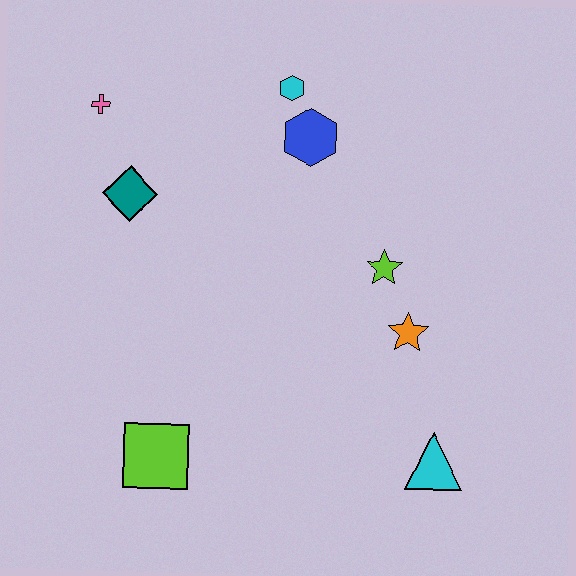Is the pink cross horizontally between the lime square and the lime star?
No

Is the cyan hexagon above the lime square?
Yes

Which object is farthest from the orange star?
The pink cross is farthest from the orange star.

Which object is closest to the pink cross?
The teal diamond is closest to the pink cross.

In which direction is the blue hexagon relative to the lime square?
The blue hexagon is above the lime square.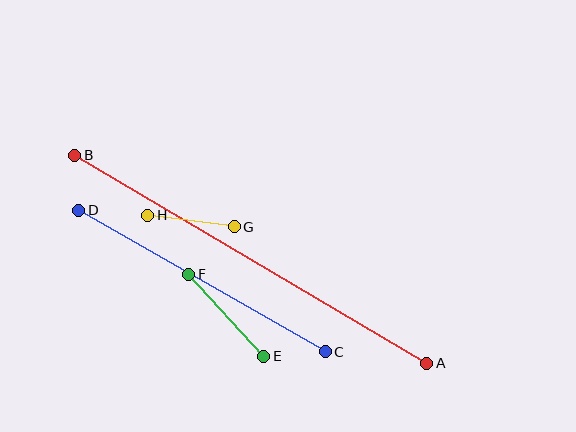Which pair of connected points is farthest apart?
Points A and B are farthest apart.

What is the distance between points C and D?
The distance is approximately 284 pixels.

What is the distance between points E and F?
The distance is approximately 111 pixels.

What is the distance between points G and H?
The distance is approximately 87 pixels.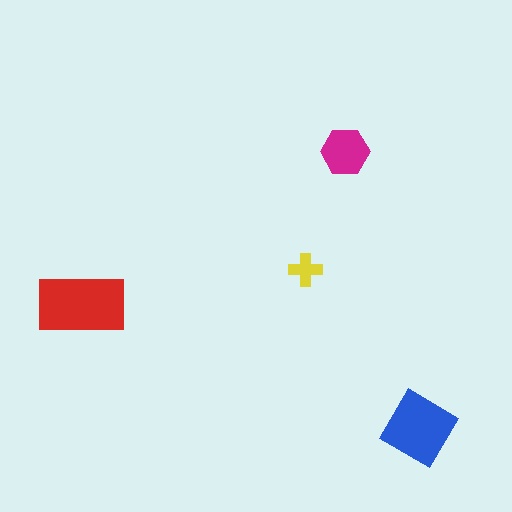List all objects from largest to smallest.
The red rectangle, the blue diamond, the magenta hexagon, the yellow cross.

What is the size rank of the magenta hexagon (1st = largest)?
3rd.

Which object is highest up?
The magenta hexagon is topmost.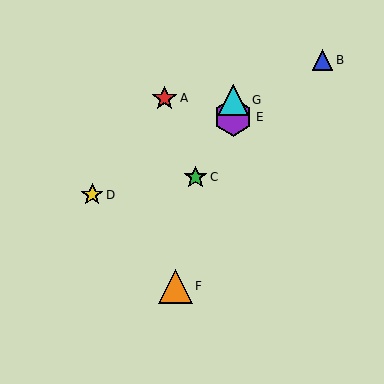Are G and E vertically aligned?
Yes, both are at x≈233.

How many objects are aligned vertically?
2 objects (E, G) are aligned vertically.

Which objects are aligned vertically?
Objects E, G are aligned vertically.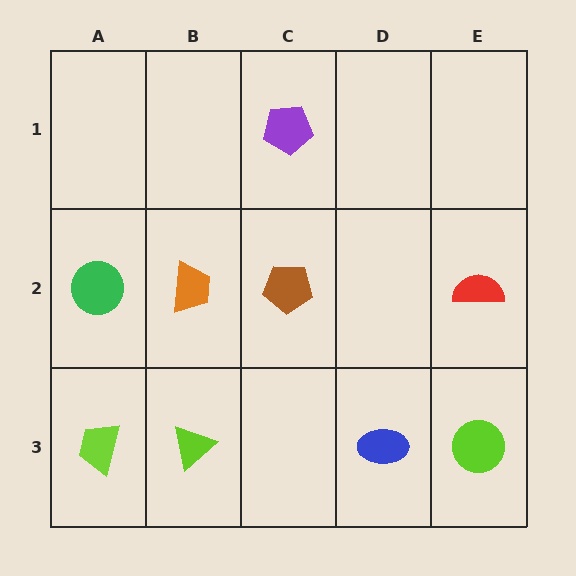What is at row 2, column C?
A brown pentagon.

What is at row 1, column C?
A purple pentagon.